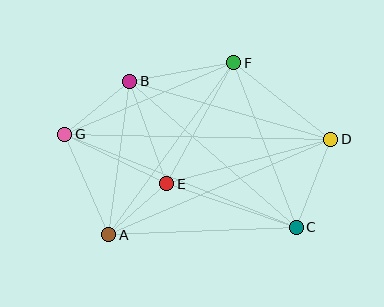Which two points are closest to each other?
Points A and E are closest to each other.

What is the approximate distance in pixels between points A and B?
The distance between A and B is approximately 155 pixels.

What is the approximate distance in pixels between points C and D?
The distance between C and D is approximately 94 pixels.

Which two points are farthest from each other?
Points D and G are farthest from each other.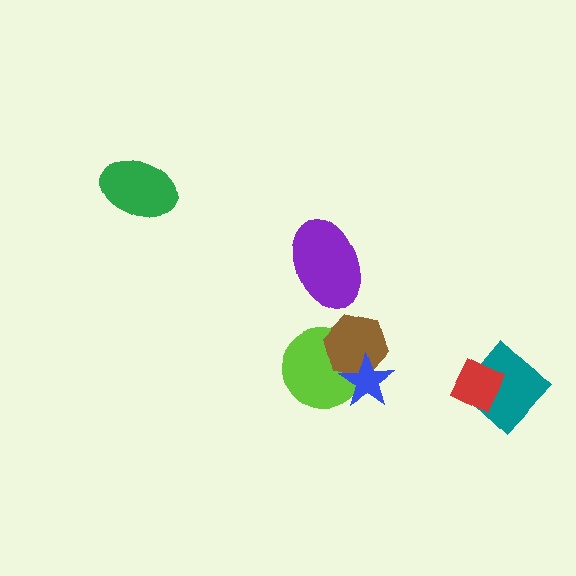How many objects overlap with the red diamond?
1 object overlaps with the red diamond.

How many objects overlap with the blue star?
2 objects overlap with the blue star.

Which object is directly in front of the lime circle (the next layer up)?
The brown hexagon is directly in front of the lime circle.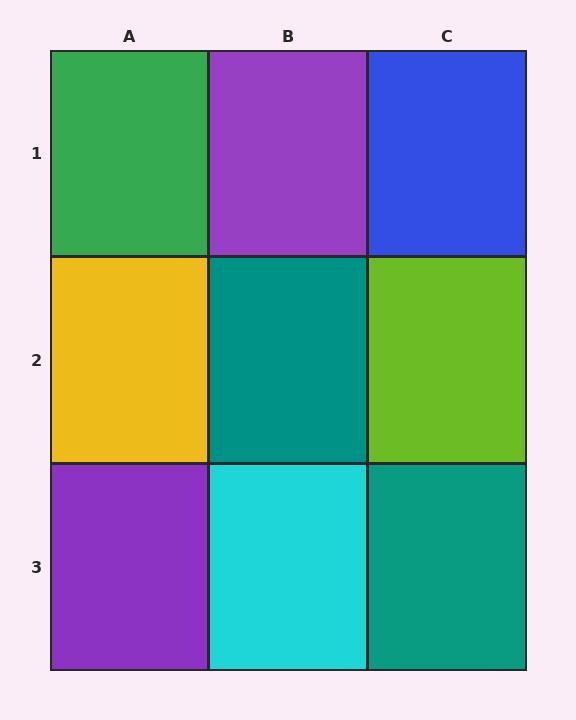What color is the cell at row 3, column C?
Teal.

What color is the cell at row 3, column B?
Cyan.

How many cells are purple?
2 cells are purple.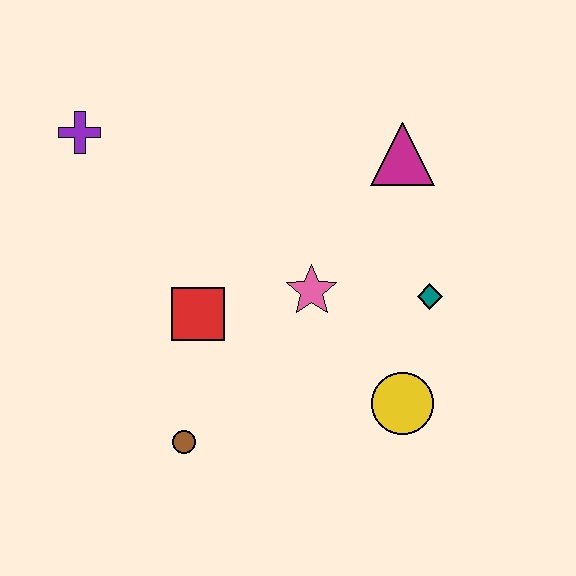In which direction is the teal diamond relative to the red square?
The teal diamond is to the right of the red square.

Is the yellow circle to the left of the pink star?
No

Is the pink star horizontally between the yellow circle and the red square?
Yes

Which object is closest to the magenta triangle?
The teal diamond is closest to the magenta triangle.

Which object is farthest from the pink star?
The purple cross is farthest from the pink star.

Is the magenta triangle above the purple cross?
No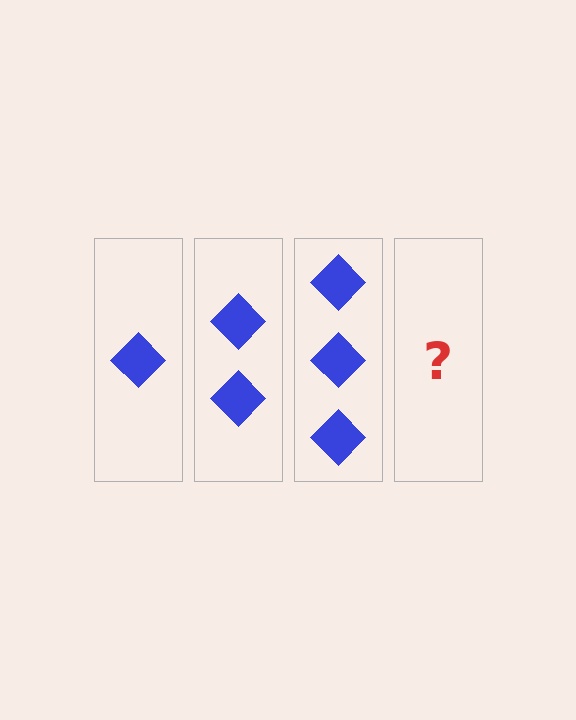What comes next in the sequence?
The next element should be 4 diamonds.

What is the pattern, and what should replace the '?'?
The pattern is that each step adds one more diamond. The '?' should be 4 diamonds.